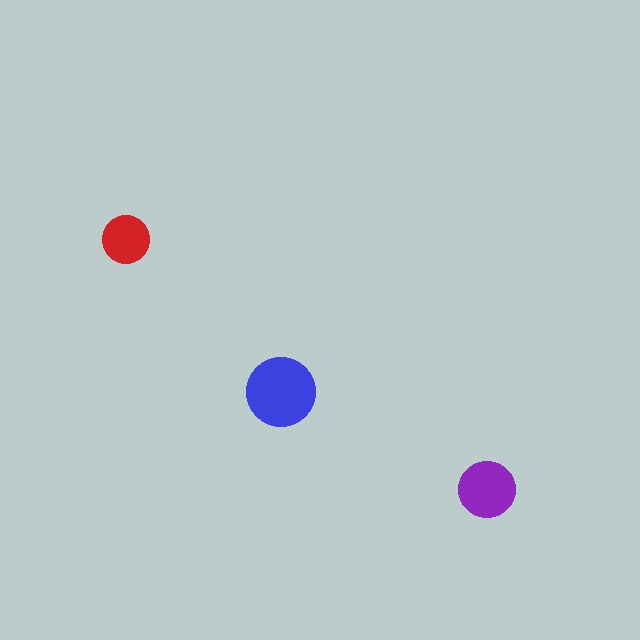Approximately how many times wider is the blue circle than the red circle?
About 1.5 times wider.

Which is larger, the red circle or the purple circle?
The purple one.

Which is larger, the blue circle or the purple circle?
The blue one.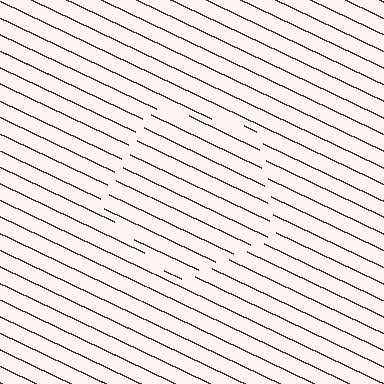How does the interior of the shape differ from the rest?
The interior of the shape contains the same grating, shifted by half a period — the contour is defined by the phase discontinuity where line-ends from the inner and outer gratings abut.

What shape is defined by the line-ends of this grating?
An illusory pentagon. The interior of the shape contains the same grating, shifted by half a period — the contour is defined by the phase discontinuity where line-ends from the inner and outer gratings abut.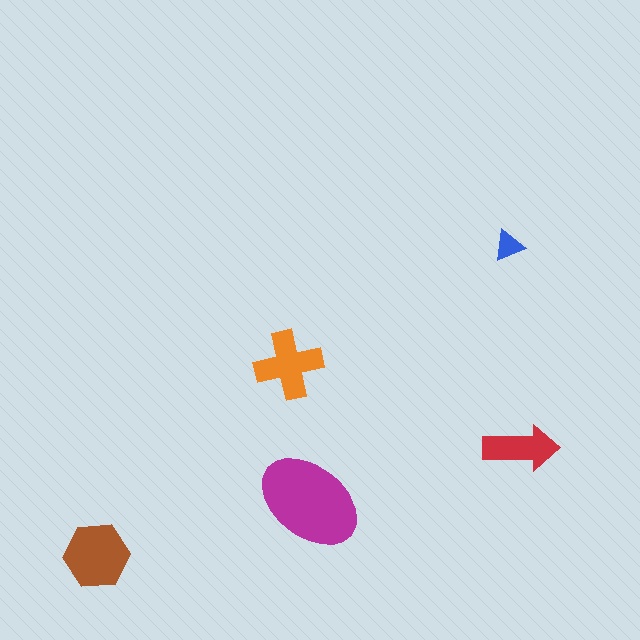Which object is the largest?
The magenta ellipse.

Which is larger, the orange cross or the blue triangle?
The orange cross.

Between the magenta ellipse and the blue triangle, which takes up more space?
The magenta ellipse.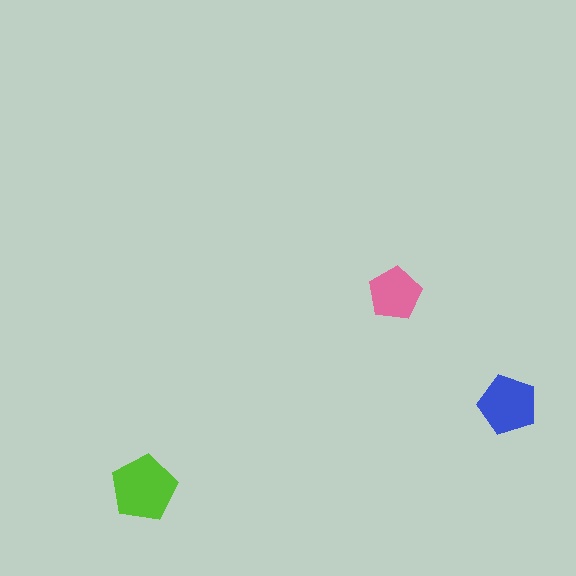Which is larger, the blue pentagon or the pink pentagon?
The blue one.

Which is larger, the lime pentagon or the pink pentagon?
The lime one.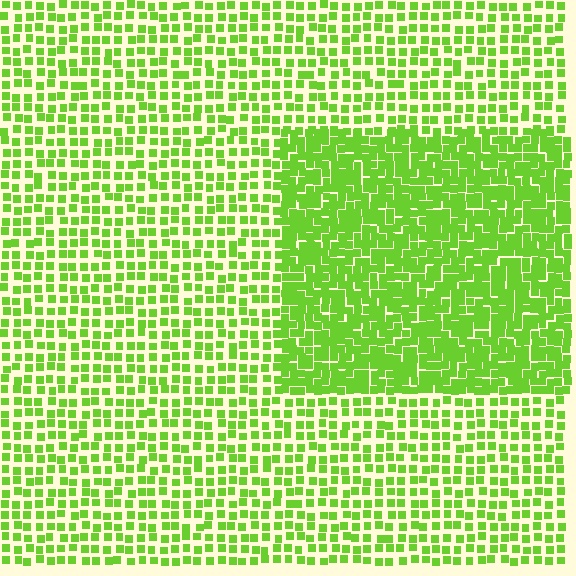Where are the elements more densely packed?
The elements are more densely packed inside the rectangle boundary.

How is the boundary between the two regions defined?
The boundary is defined by a change in element density (approximately 2.0x ratio). All elements are the same color, size, and shape.